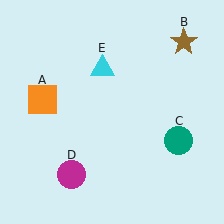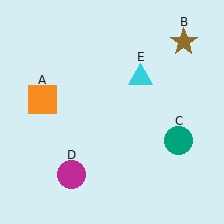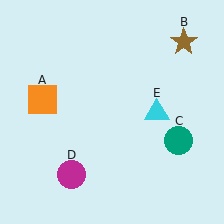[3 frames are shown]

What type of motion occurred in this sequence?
The cyan triangle (object E) rotated clockwise around the center of the scene.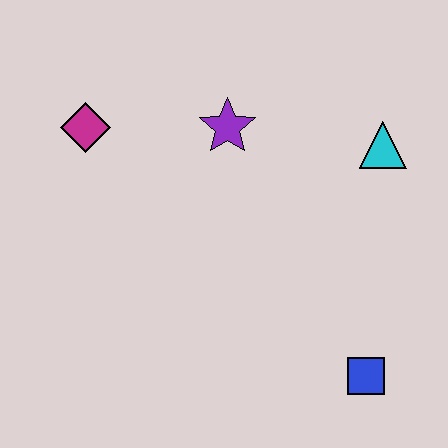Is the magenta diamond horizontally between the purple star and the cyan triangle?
No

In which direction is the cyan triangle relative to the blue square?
The cyan triangle is above the blue square.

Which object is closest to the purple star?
The magenta diamond is closest to the purple star.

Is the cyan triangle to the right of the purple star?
Yes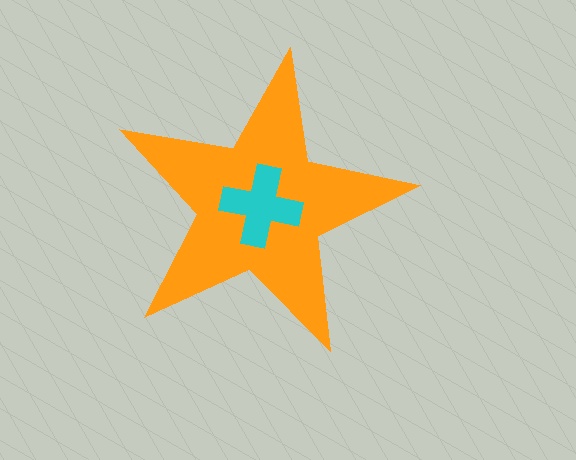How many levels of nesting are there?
2.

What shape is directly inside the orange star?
The cyan cross.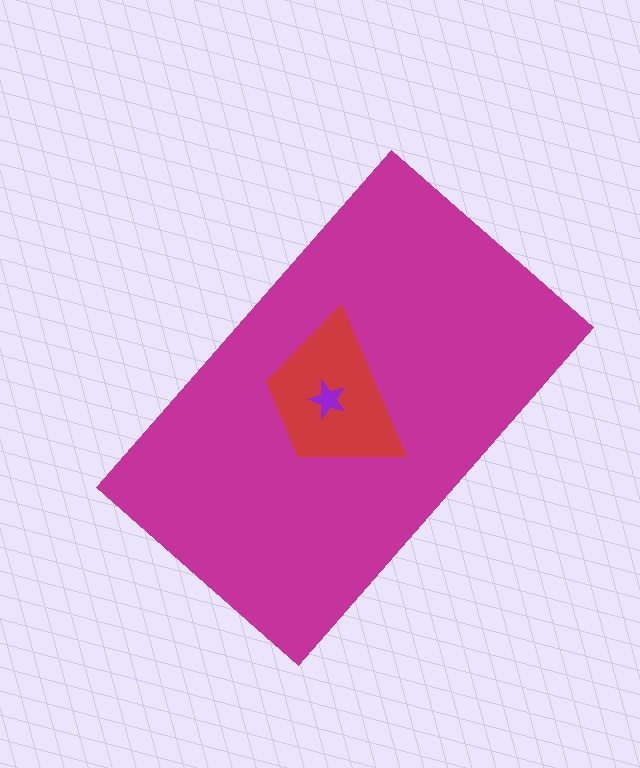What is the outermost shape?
The magenta rectangle.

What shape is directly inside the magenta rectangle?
The red trapezoid.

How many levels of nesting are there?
3.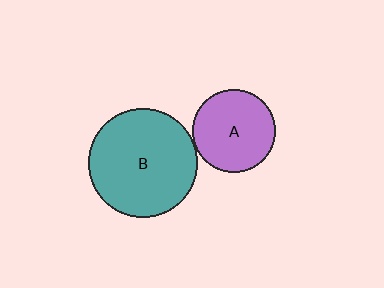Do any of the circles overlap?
No, none of the circles overlap.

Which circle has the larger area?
Circle B (teal).